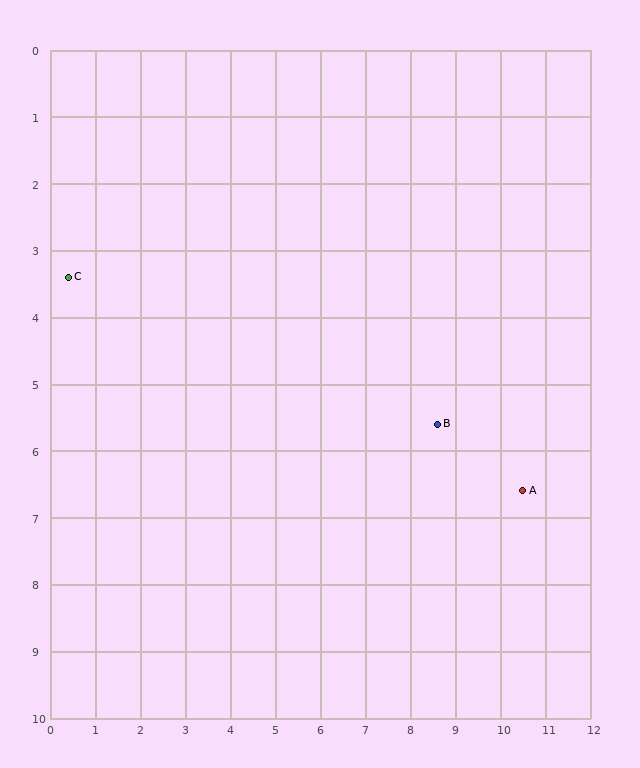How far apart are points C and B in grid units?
Points C and B are about 8.5 grid units apart.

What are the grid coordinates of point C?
Point C is at approximately (0.4, 3.4).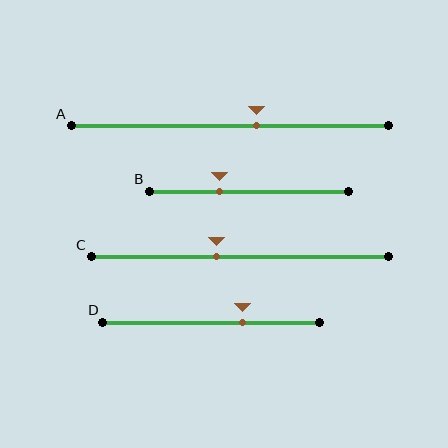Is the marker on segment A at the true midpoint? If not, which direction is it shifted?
No, the marker on segment A is shifted to the right by about 8% of the segment length.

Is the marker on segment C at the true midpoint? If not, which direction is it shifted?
No, the marker on segment C is shifted to the left by about 8% of the segment length.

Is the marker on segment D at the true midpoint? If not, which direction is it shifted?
No, the marker on segment D is shifted to the right by about 14% of the segment length.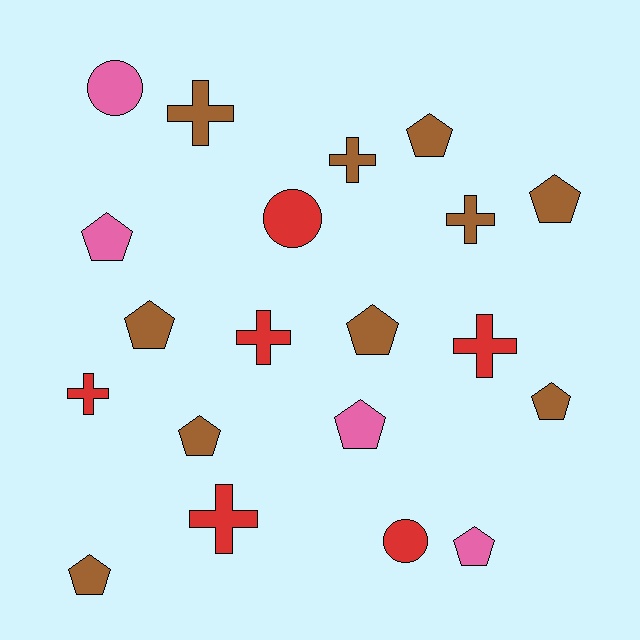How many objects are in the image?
There are 20 objects.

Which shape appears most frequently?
Pentagon, with 10 objects.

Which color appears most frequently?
Brown, with 10 objects.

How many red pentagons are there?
There are no red pentagons.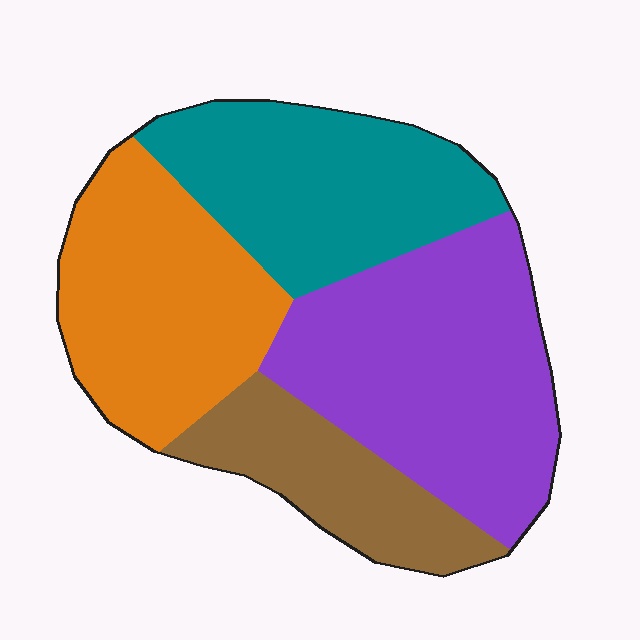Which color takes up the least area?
Brown, at roughly 15%.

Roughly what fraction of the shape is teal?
Teal covers 25% of the shape.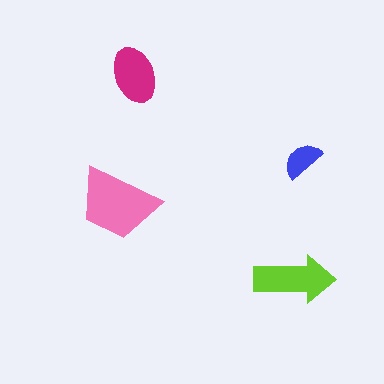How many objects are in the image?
There are 4 objects in the image.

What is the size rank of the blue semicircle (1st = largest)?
4th.